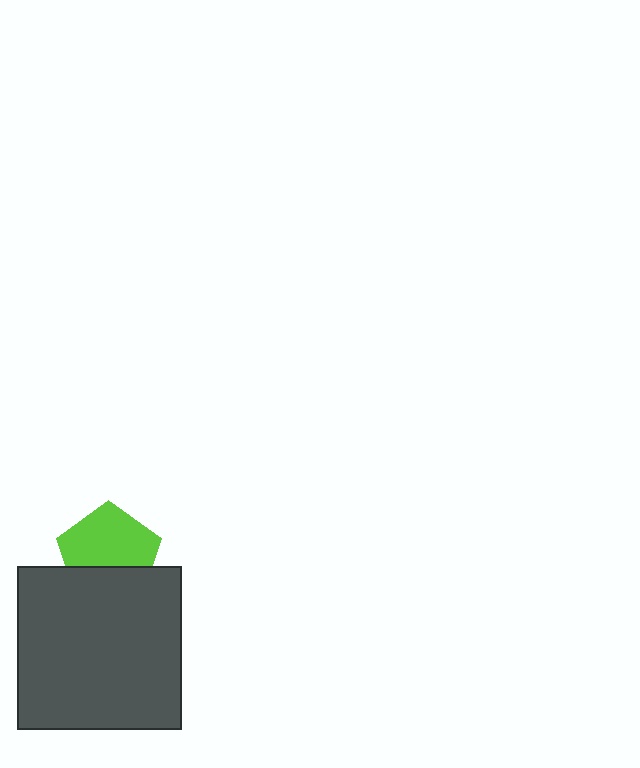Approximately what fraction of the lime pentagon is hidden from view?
Roughly 36% of the lime pentagon is hidden behind the dark gray square.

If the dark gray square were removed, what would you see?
You would see the complete lime pentagon.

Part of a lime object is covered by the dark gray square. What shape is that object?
It is a pentagon.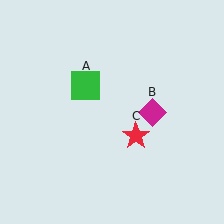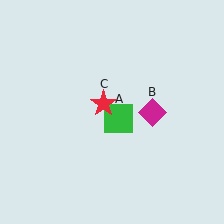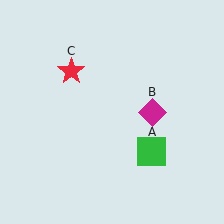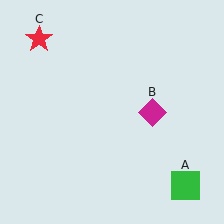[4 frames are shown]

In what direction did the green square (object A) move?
The green square (object A) moved down and to the right.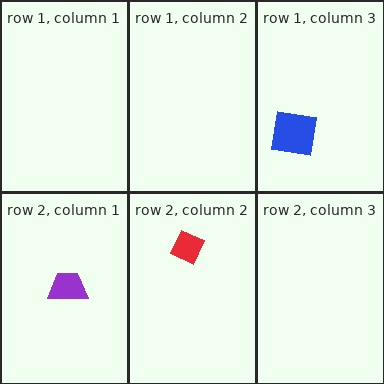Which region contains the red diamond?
The row 2, column 2 region.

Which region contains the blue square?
The row 1, column 3 region.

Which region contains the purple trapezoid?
The row 2, column 1 region.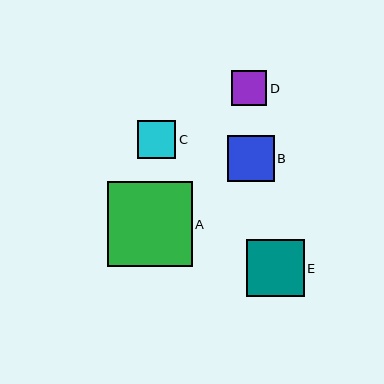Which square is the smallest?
Square D is the smallest with a size of approximately 35 pixels.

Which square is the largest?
Square A is the largest with a size of approximately 85 pixels.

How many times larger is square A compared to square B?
Square A is approximately 1.8 times the size of square B.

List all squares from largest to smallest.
From largest to smallest: A, E, B, C, D.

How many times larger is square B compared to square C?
Square B is approximately 1.2 times the size of square C.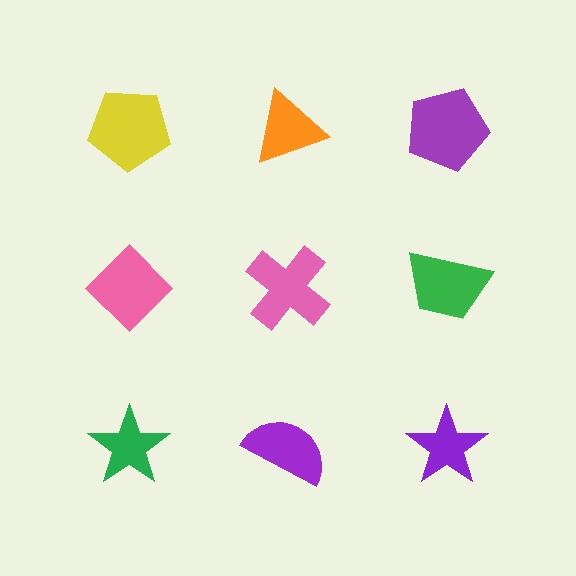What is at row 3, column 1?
A green star.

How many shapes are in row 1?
3 shapes.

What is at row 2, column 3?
A green trapezoid.